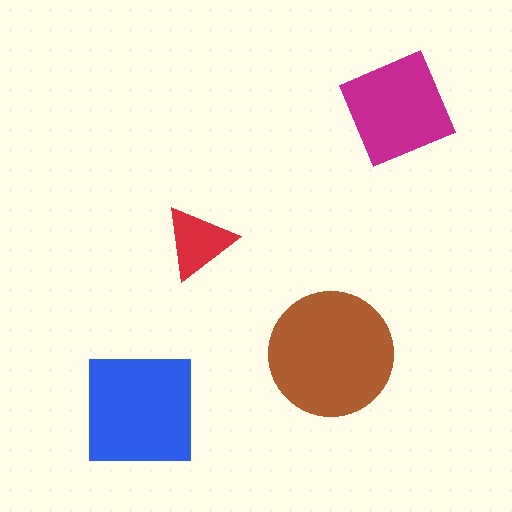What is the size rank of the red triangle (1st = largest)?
4th.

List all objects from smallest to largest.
The red triangle, the magenta diamond, the blue square, the brown circle.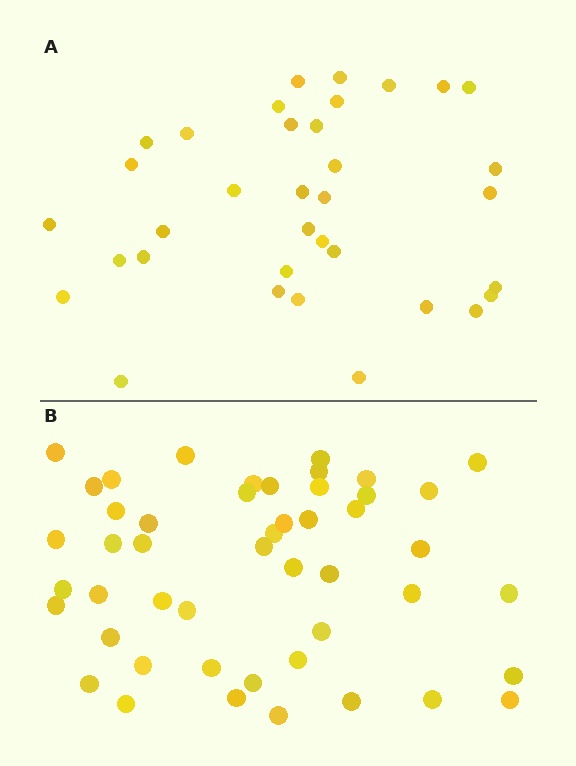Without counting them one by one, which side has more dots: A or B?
Region B (the bottom region) has more dots.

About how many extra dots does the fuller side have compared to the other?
Region B has approximately 15 more dots than region A.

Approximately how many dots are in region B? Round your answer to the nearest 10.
About 50 dots. (The exact count is 48, which rounds to 50.)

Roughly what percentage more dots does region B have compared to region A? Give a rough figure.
About 35% more.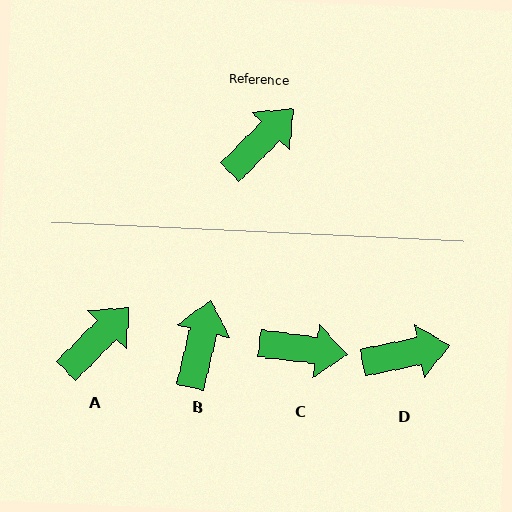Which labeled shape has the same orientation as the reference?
A.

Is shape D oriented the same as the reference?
No, it is off by about 34 degrees.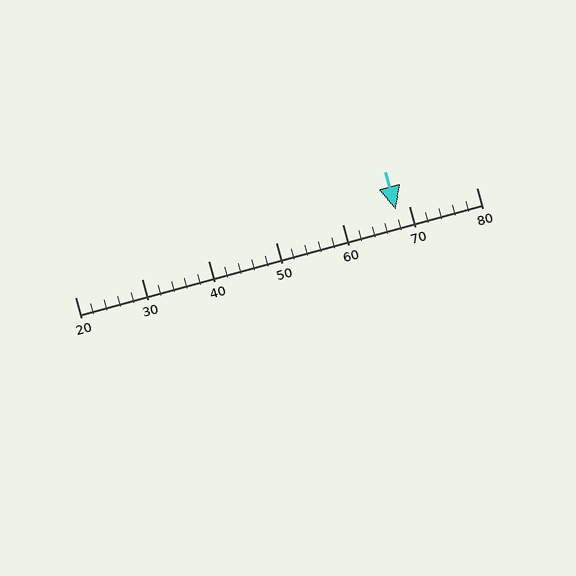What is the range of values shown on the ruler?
The ruler shows values from 20 to 80.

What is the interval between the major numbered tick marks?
The major tick marks are spaced 10 units apart.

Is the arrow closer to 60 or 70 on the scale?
The arrow is closer to 70.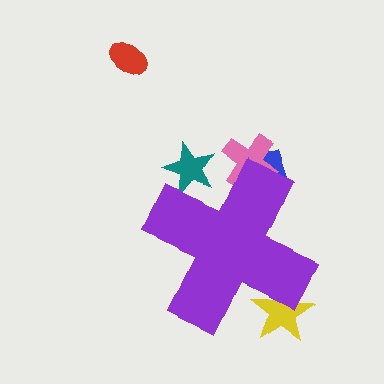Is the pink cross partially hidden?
Yes, the pink cross is partially hidden behind the purple cross.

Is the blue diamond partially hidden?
Yes, the blue diamond is partially hidden behind the purple cross.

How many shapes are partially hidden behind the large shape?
4 shapes are partially hidden.